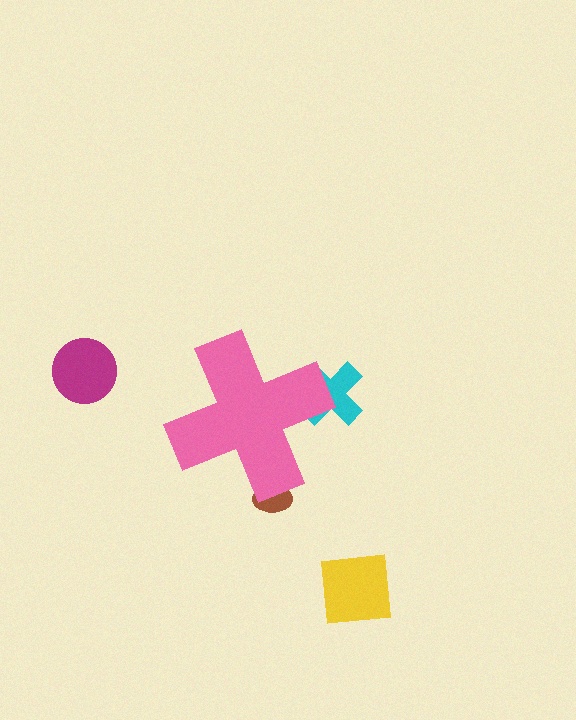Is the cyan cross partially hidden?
Yes, the cyan cross is partially hidden behind the pink cross.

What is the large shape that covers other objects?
A pink cross.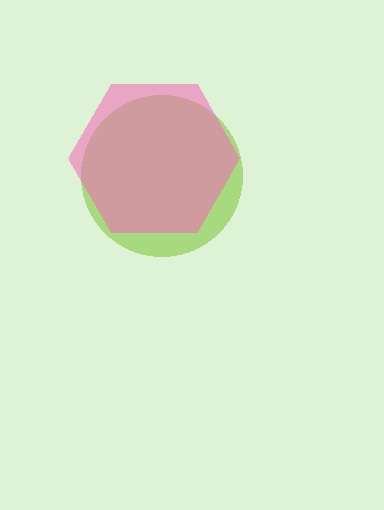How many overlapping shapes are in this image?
There are 2 overlapping shapes in the image.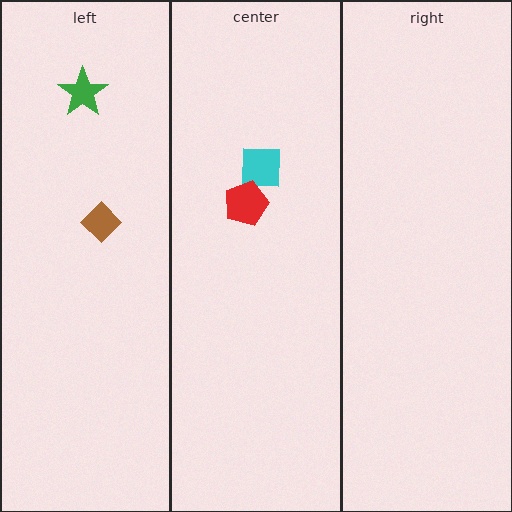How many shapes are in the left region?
2.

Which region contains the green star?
The left region.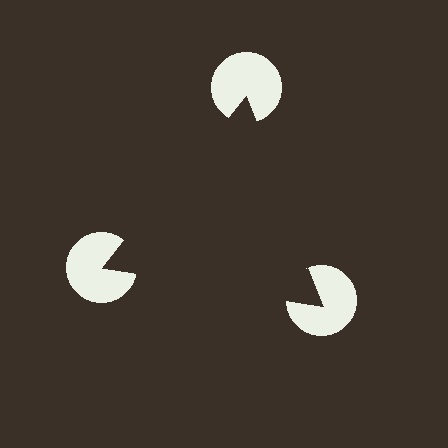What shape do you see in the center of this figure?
An illusory triangle — its edges are inferred from the aligned wedge cuts in the pac-man discs, not physically drawn.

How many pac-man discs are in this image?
There are 3 — one at each vertex of the illusory triangle.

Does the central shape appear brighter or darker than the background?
It typically appears slightly darker than the background, even though no actual brightness change is drawn.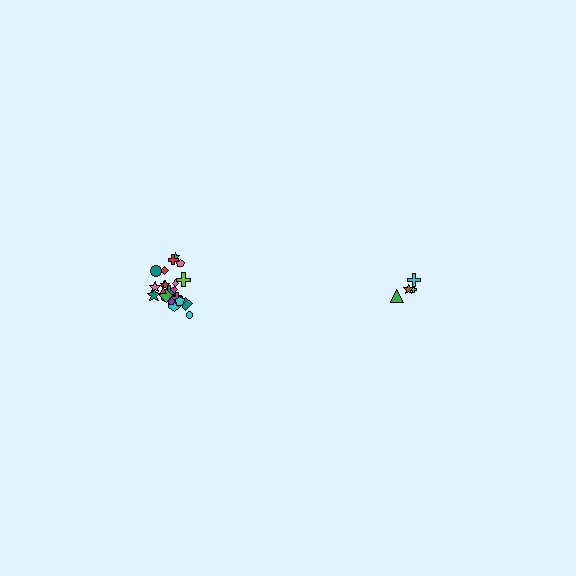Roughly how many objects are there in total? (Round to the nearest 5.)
Roughly 30 objects in total.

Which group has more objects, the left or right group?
The left group.